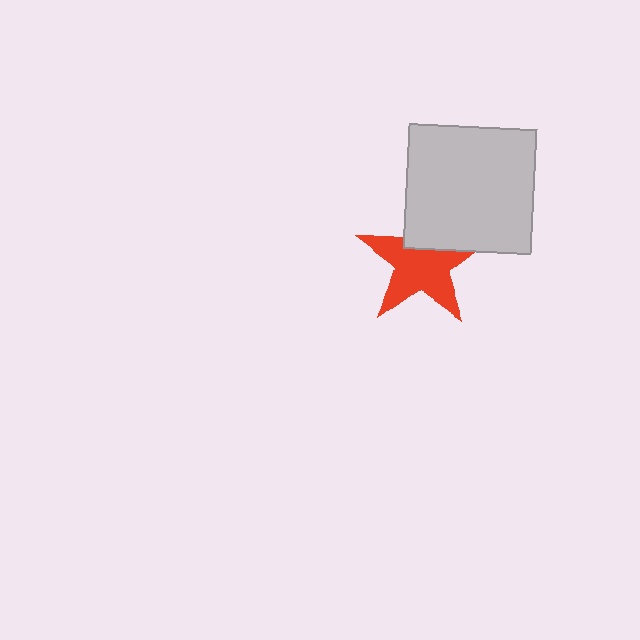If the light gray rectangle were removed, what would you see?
You would see the complete red star.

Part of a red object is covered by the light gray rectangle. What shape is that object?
It is a star.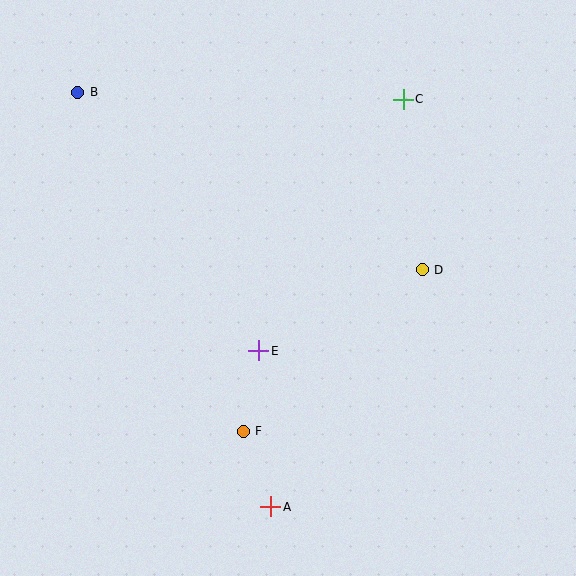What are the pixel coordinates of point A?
Point A is at (271, 507).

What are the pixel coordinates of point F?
Point F is at (243, 431).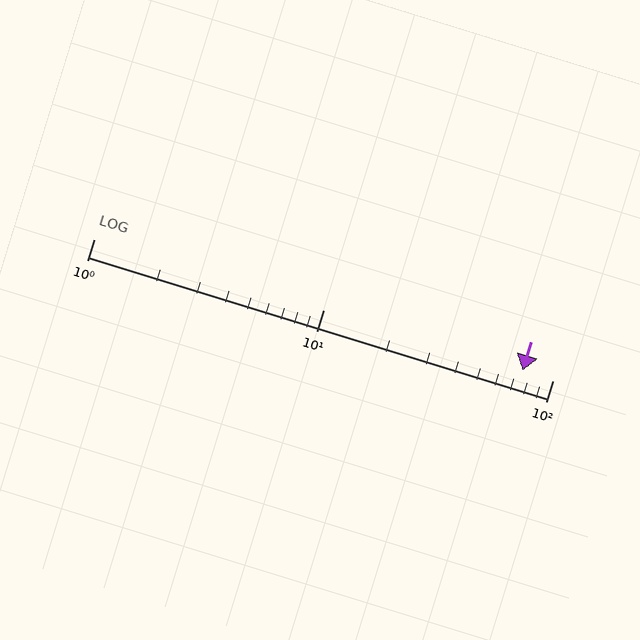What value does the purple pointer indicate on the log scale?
The pointer indicates approximately 74.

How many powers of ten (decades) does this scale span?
The scale spans 2 decades, from 1 to 100.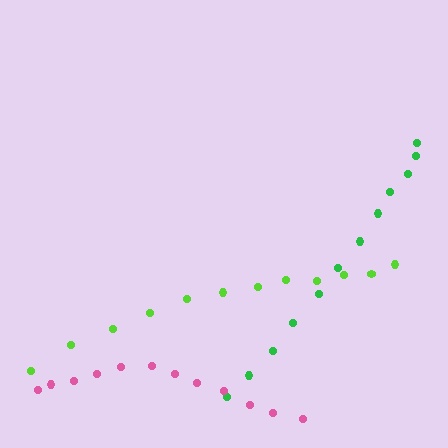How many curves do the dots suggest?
There are 3 distinct paths.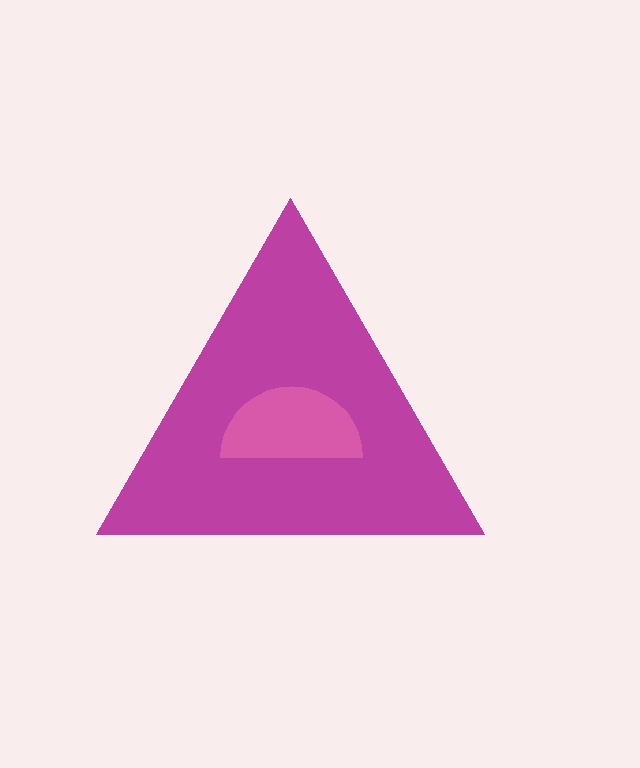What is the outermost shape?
The magenta triangle.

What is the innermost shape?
The pink semicircle.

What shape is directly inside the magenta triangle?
The pink semicircle.